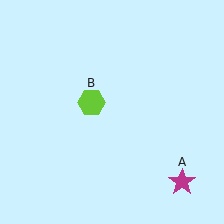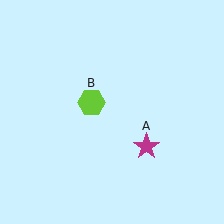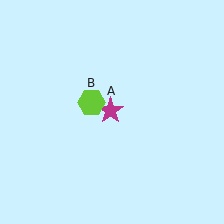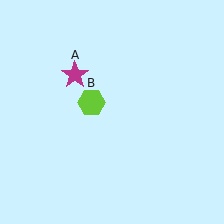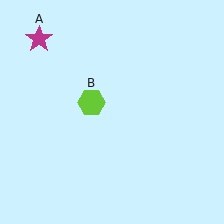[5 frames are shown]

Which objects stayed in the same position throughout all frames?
Lime hexagon (object B) remained stationary.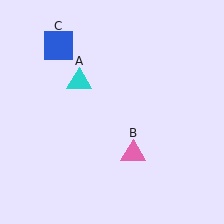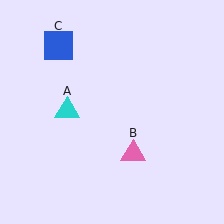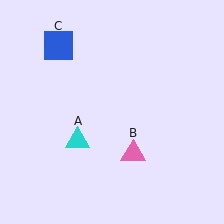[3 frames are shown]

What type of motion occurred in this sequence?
The cyan triangle (object A) rotated counterclockwise around the center of the scene.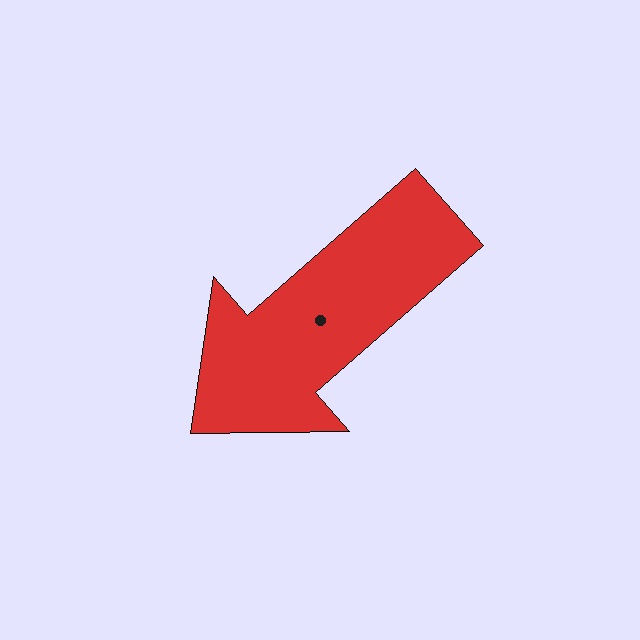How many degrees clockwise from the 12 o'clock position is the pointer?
Approximately 229 degrees.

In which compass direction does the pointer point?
Southwest.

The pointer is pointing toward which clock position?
Roughly 8 o'clock.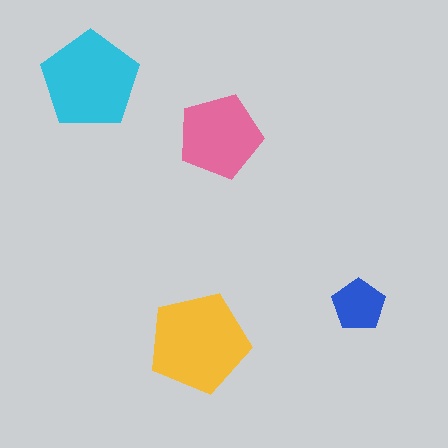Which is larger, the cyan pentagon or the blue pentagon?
The cyan one.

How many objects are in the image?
There are 4 objects in the image.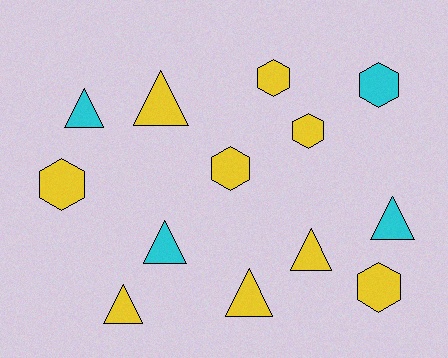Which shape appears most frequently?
Triangle, with 7 objects.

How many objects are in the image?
There are 13 objects.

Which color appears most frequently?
Yellow, with 9 objects.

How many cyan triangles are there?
There are 3 cyan triangles.